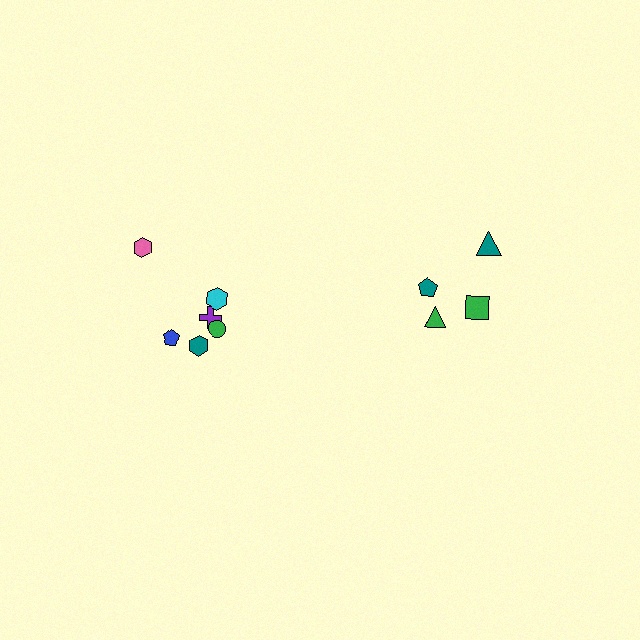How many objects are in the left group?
There are 6 objects.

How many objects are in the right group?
There are 4 objects.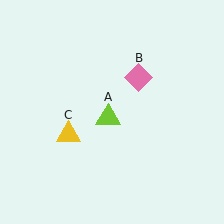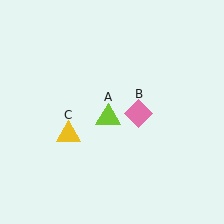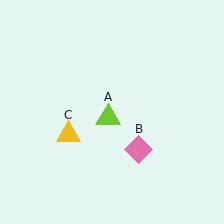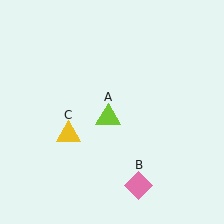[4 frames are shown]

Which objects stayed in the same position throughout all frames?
Lime triangle (object A) and yellow triangle (object C) remained stationary.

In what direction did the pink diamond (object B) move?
The pink diamond (object B) moved down.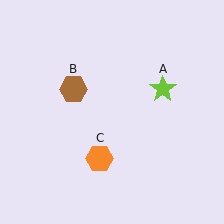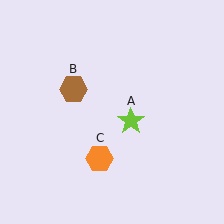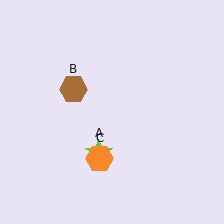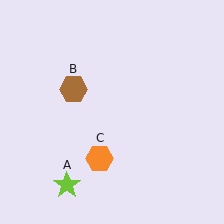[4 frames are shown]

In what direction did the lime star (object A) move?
The lime star (object A) moved down and to the left.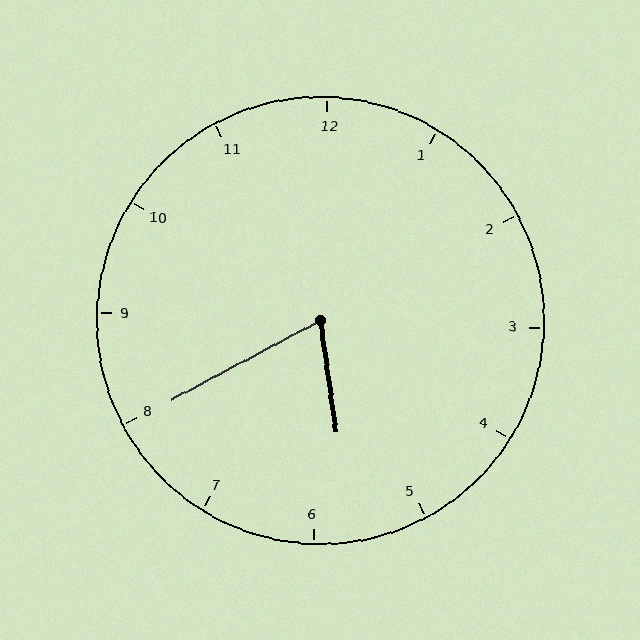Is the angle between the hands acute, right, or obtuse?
It is acute.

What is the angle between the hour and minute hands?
Approximately 70 degrees.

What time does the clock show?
5:40.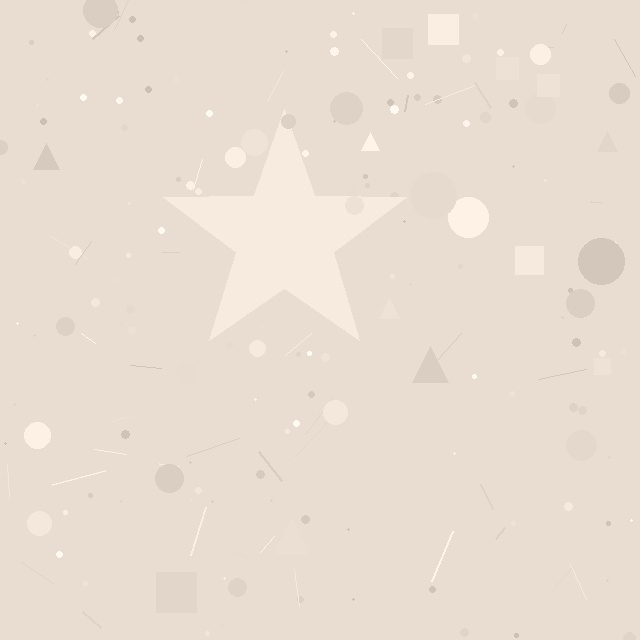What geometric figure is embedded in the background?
A star is embedded in the background.